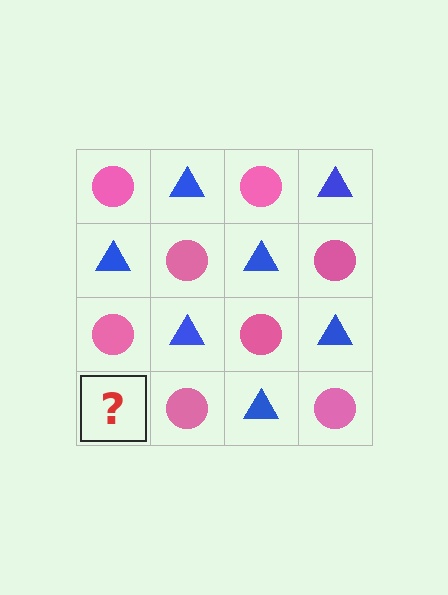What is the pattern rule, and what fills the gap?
The rule is that it alternates pink circle and blue triangle in a checkerboard pattern. The gap should be filled with a blue triangle.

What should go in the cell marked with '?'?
The missing cell should contain a blue triangle.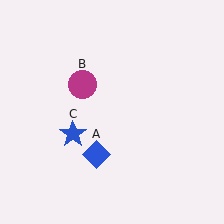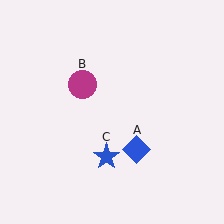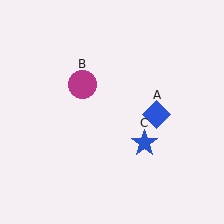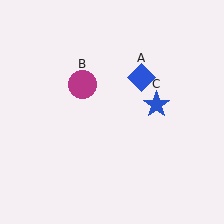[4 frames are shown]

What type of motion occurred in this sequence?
The blue diamond (object A), blue star (object C) rotated counterclockwise around the center of the scene.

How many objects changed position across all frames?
2 objects changed position: blue diamond (object A), blue star (object C).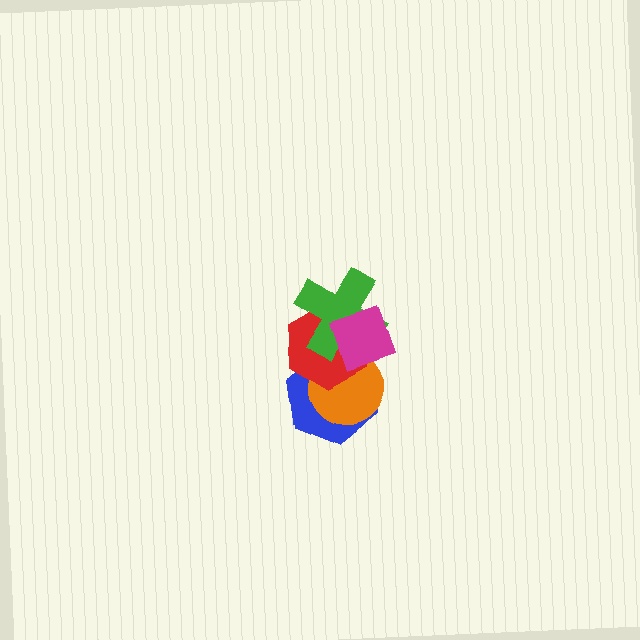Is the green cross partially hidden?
Yes, it is partially covered by another shape.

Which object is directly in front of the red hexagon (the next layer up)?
The green cross is directly in front of the red hexagon.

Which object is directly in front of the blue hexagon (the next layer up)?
The orange circle is directly in front of the blue hexagon.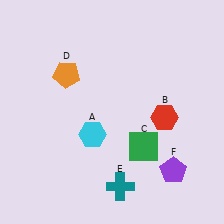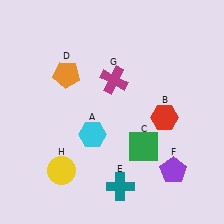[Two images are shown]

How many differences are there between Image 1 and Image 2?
There are 2 differences between the two images.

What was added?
A magenta cross (G), a yellow circle (H) were added in Image 2.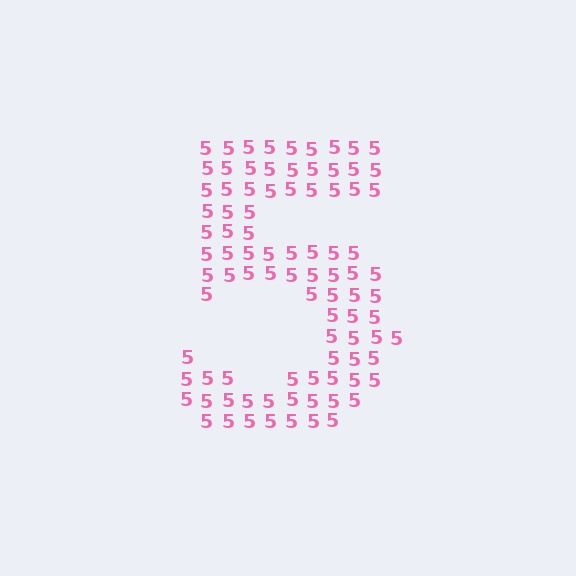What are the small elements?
The small elements are digit 5's.